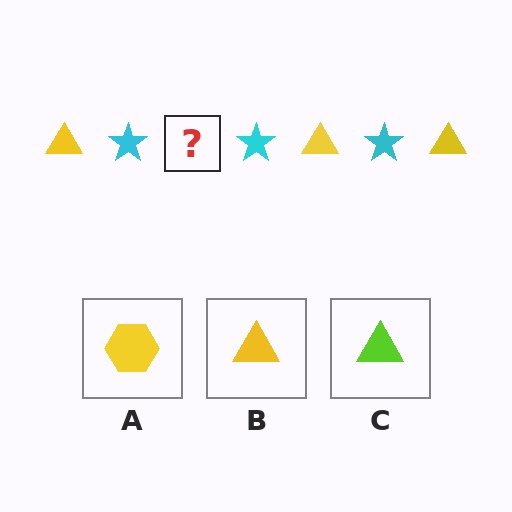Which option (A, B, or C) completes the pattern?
B.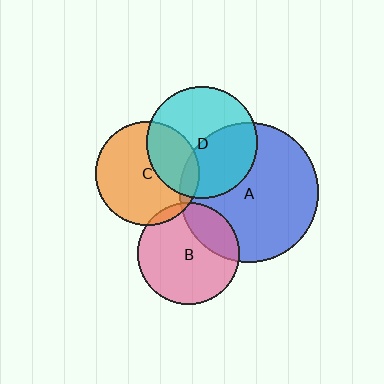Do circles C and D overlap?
Yes.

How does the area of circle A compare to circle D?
Approximately 1.6 times.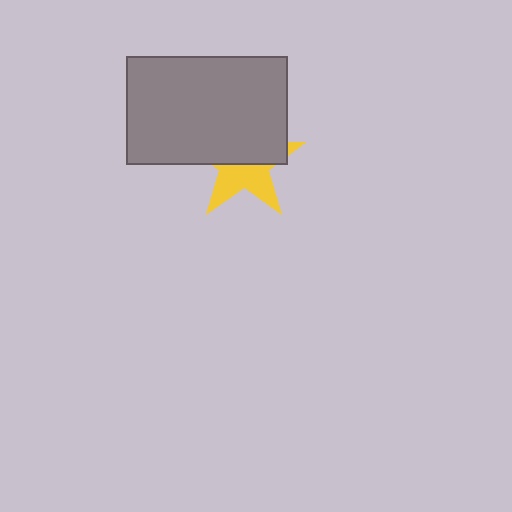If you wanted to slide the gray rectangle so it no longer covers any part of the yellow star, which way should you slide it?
Slide it up — that is the most direct way to separate the two shapes.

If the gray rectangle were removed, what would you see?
You would see the complete yellow star.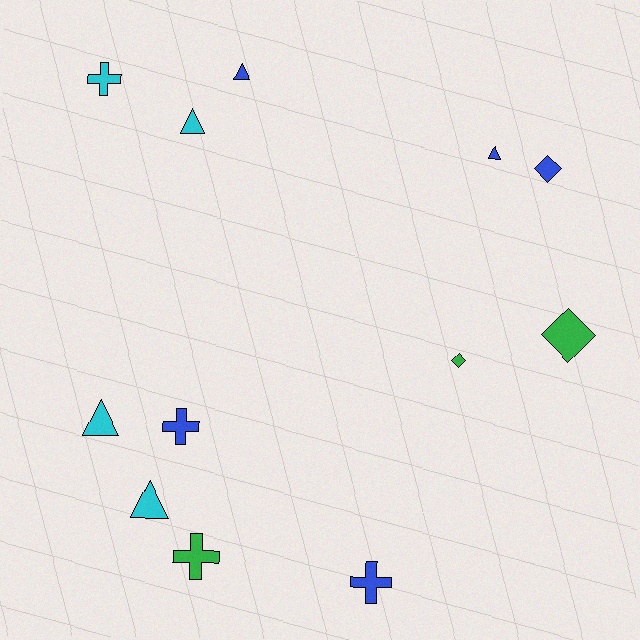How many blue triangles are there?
There are 2 blue triangles.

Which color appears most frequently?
Blue, with 5 objects.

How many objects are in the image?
There are 12 objects.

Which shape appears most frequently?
Triangle, with 5 objects.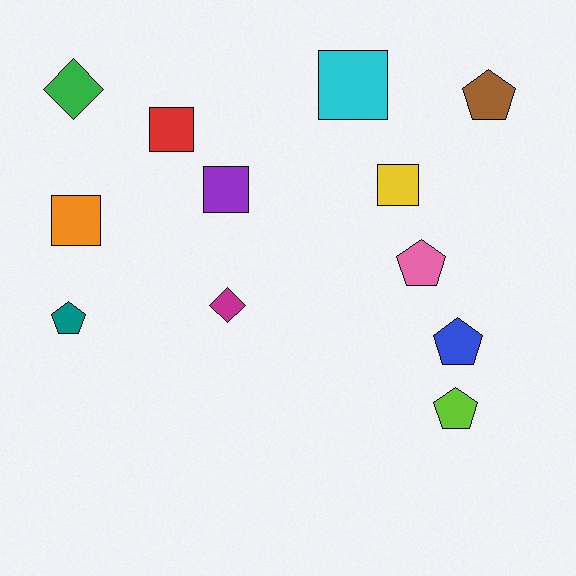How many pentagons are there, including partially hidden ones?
There are 5 pentagons.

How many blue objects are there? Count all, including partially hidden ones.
There is 1 blue object.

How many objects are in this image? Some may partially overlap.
There are 12 objects.